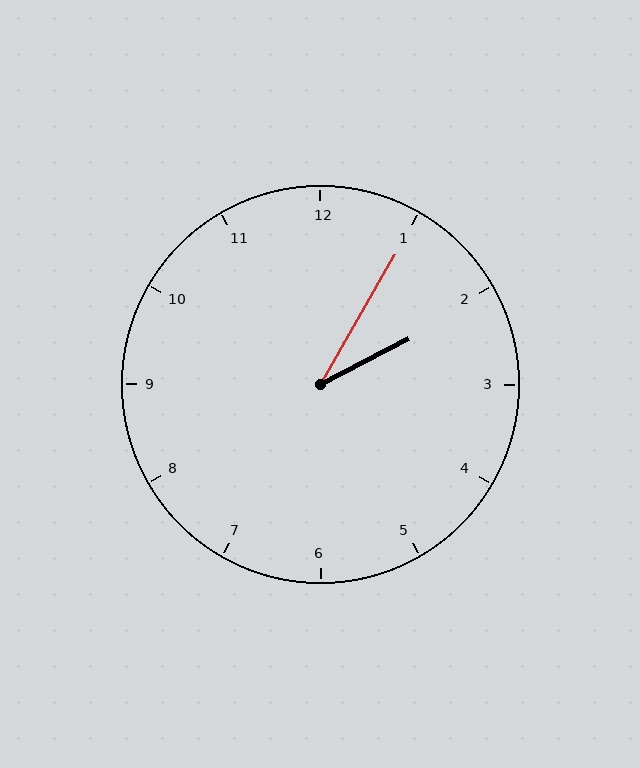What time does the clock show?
2:05.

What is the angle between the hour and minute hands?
Approximately 32 degrees.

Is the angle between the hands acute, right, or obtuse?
It is acute.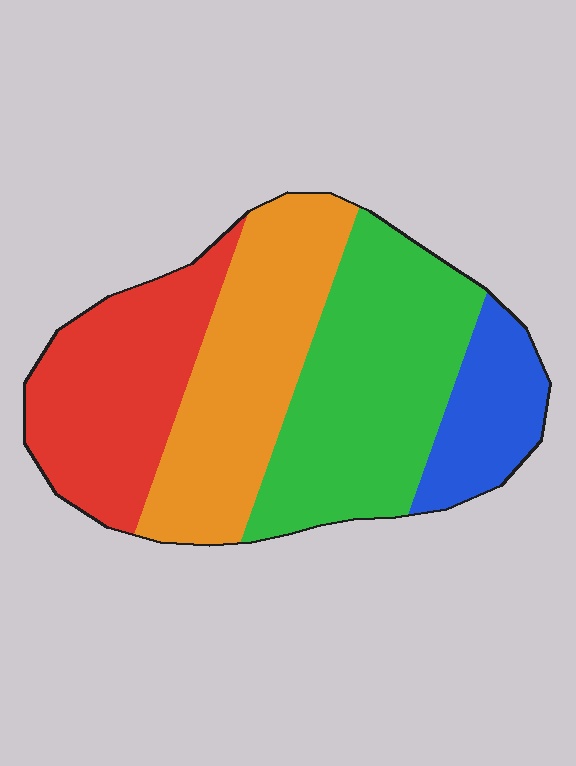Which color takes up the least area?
Blue, at roughly 15%.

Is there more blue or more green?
Green.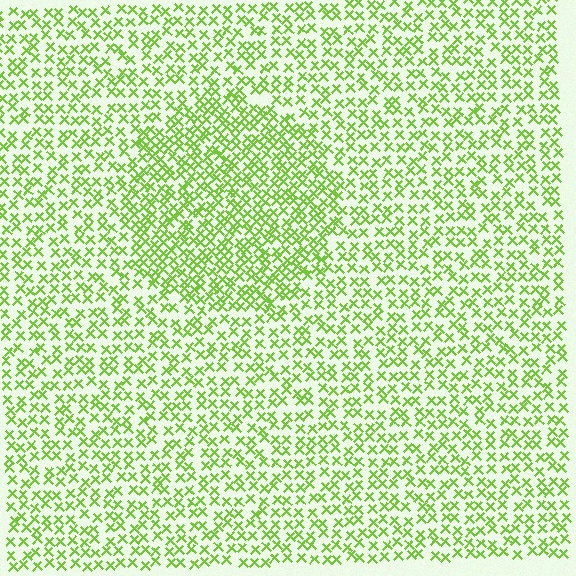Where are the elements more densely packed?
The elements are more densely packed inside the circle boundary.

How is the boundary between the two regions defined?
The boundary is defined by a change in element density (approximately 1.6x ratio). All elements are the same color, size, and shape.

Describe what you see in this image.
The image contains small lime elements arranged at two different densities. A circle-shaped region is visible where the elements are more densely packed than the surrounding area.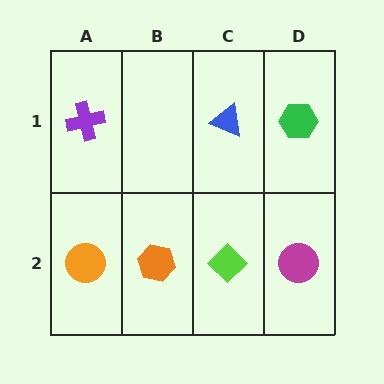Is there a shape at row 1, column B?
No, that cell is empty.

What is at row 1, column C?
A blue triangle.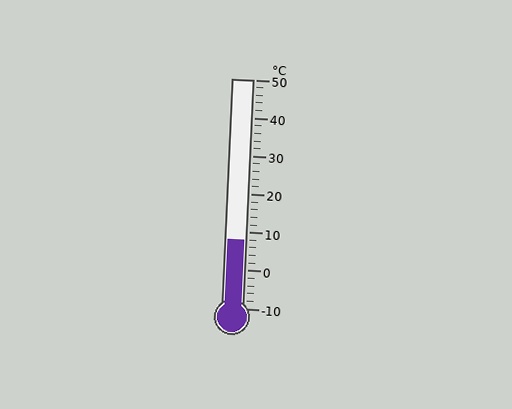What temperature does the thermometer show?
The thermometer shows approximately 8°C.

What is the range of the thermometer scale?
The thermometer scale ranges from -10°C to 50°C.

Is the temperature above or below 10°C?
The temperature is below 10°C.